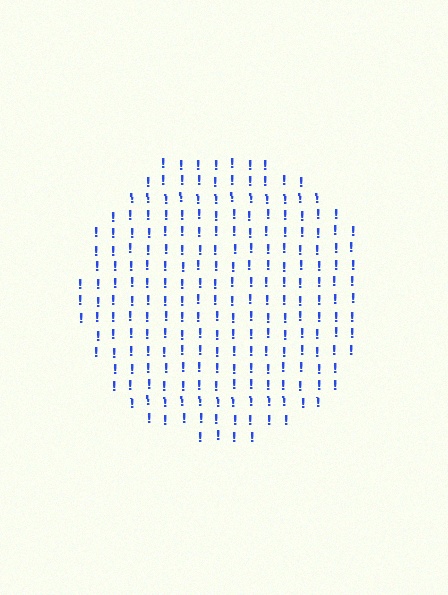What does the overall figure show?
The overall figure shows a circle.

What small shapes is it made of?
It is made of small exclamation marks.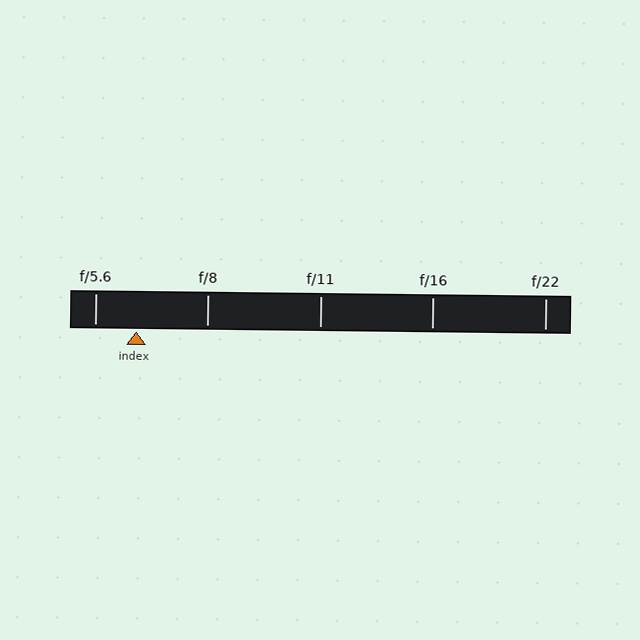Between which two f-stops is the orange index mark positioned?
The index mark is between f/5.6 and f/8.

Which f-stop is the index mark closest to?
The index mark is closest to f/5.6.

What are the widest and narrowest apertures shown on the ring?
The widest aperture shown is f/5.6 and the narrowest is f/22.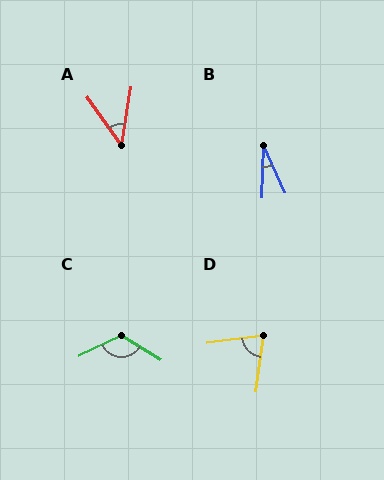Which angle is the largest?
C, at approximately 122 degrees.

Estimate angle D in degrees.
Approximately 76 degrees.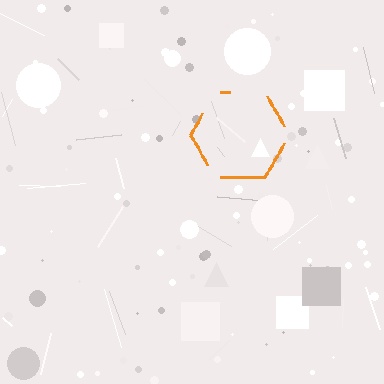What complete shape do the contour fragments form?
The contour fragments form a hexagon.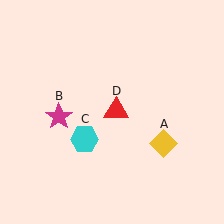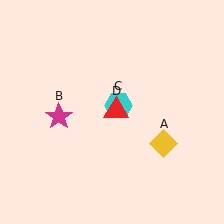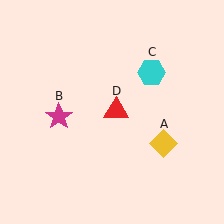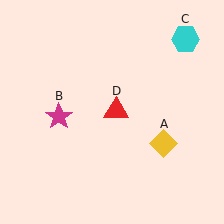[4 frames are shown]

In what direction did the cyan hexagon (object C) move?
The cyan hexagon (object C) moved up and to the right.